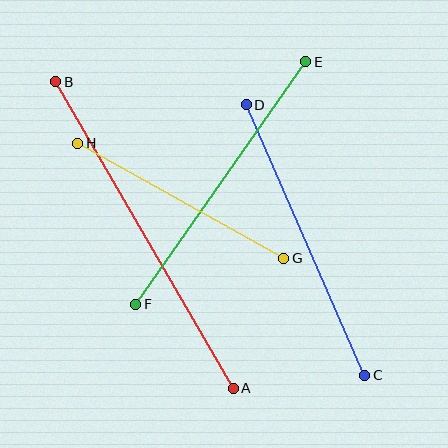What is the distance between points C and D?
The distance is approximately 295 pixels.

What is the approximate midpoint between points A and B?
The midpoint is at approximately (145, 235) pixels.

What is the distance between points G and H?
The distance is approximately 236 pixels.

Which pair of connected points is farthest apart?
Points A and B are farthest apart.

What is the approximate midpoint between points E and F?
The midpoint is at approximately (221, 183) pixels.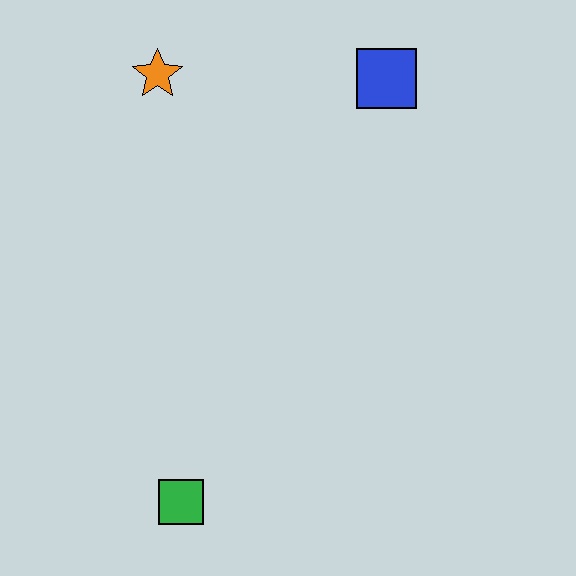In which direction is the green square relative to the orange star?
The green square is below the orange star.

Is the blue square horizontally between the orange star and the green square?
No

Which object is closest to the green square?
The orange star is closest to the green square.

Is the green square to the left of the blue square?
Yes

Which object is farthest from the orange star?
The green square is farthest from the orange star.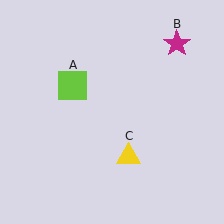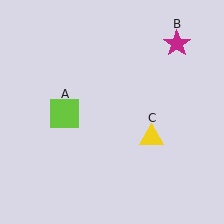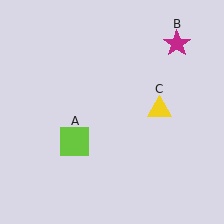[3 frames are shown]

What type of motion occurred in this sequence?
The lime square (object A), yellow triangle (object C) rotated counterclockwise around the center of the scene.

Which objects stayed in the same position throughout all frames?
Magenta star (object B) remained stationary.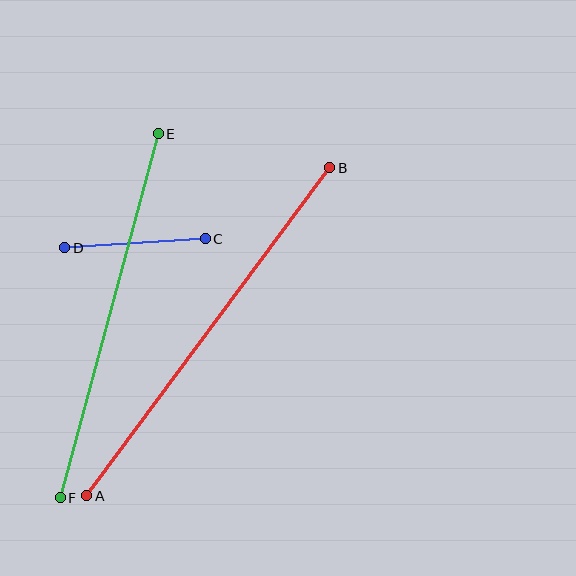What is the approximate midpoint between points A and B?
The midpoint is at approximately (208, 332) pixels.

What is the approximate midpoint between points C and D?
The midpoint is at approximately (135, 243) pixels.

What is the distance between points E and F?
The distance is approximately 377 pixels.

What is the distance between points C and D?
The distance is approximately 141 pixels.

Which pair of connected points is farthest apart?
Points A and B are farthest apart.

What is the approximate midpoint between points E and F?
The midpoint is at approximately (109, 316) pixels.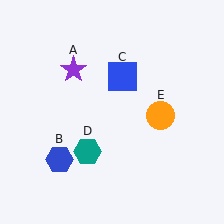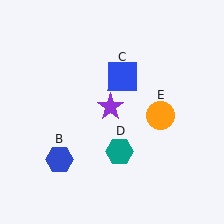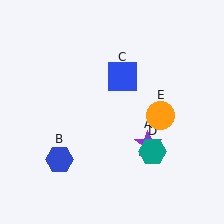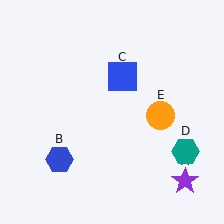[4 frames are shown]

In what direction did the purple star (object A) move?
The purple star (object A) moved down and to the right.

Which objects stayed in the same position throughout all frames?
Blue hexagon (object B) and blue square (object C) and orange circle (object E) remained stationary.